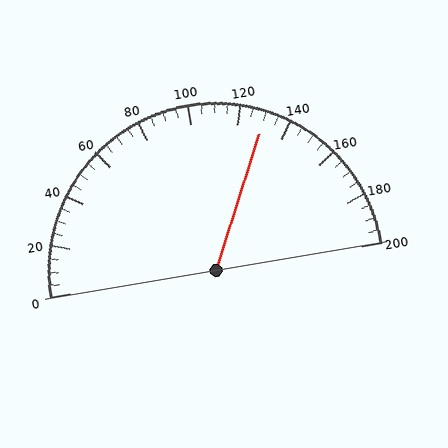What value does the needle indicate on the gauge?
The needle indicates approximately 130.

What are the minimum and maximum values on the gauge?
The gauge ranges from 0 to 200.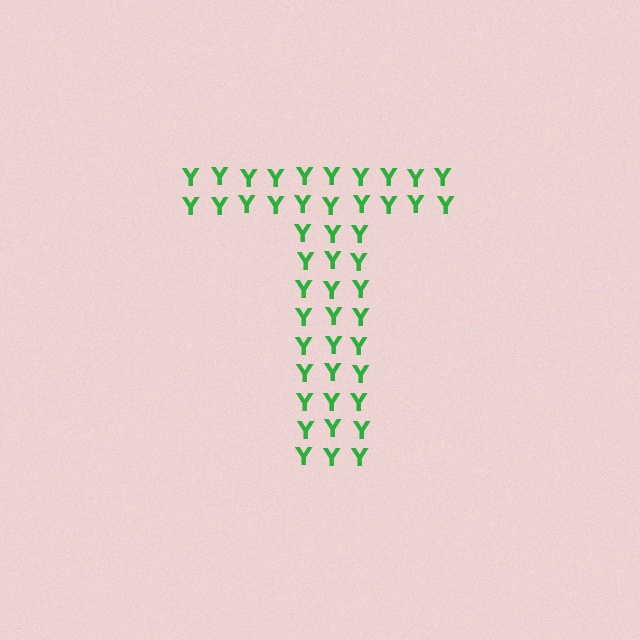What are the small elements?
The small elements are letter Y's.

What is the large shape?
The large shape is the letter T.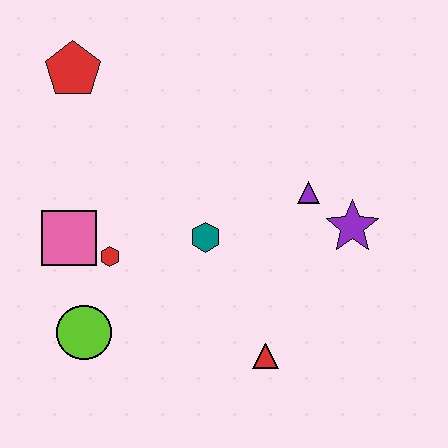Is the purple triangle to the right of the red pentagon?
Yes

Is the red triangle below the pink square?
Yes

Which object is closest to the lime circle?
The red hexagon is closest to the lime circle.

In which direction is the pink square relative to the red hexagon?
The pink square is to the left of the red hexagon.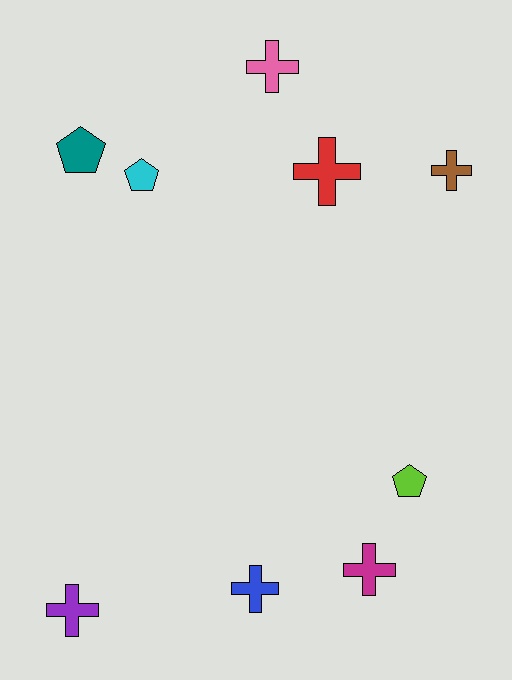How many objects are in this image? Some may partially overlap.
There are 9 objects.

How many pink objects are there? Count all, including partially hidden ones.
There is 1 pink object.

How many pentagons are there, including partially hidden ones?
There are 3 pentagons.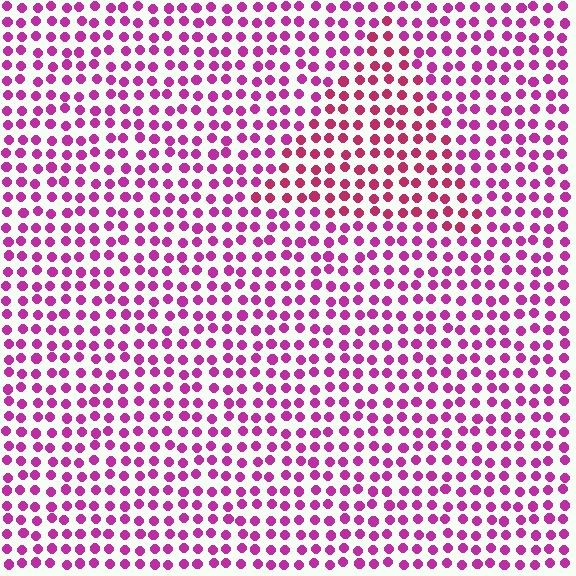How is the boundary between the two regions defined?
The boundary is defined purely by a slight shift in hue (about 25 degrees). Spacing, size, and orientation are identical on both sides.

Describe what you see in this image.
The image is filled with small magenta elements in a uniform arrangement. A triangle-shaped region is visible where the elements are tinted to a slightly different hue, forming a subtle color boundary.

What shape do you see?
I see a triangle.